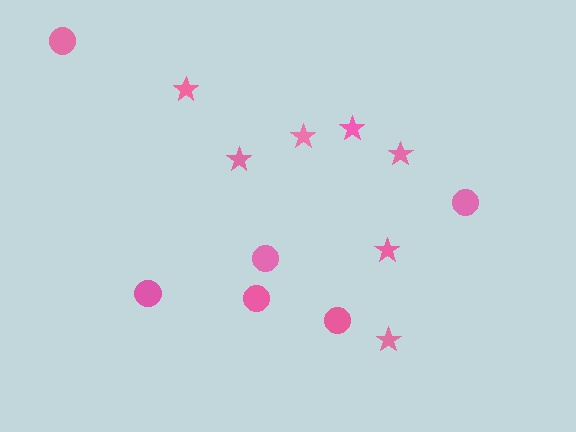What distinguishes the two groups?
There are 2 groups: one group of circles (6) and one group of stars (7).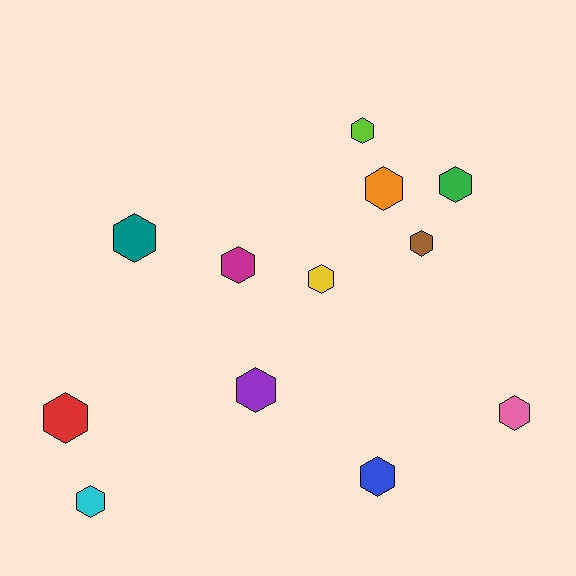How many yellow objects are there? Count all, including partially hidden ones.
There is 1 yellow object.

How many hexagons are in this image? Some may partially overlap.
There are 12 hexagons.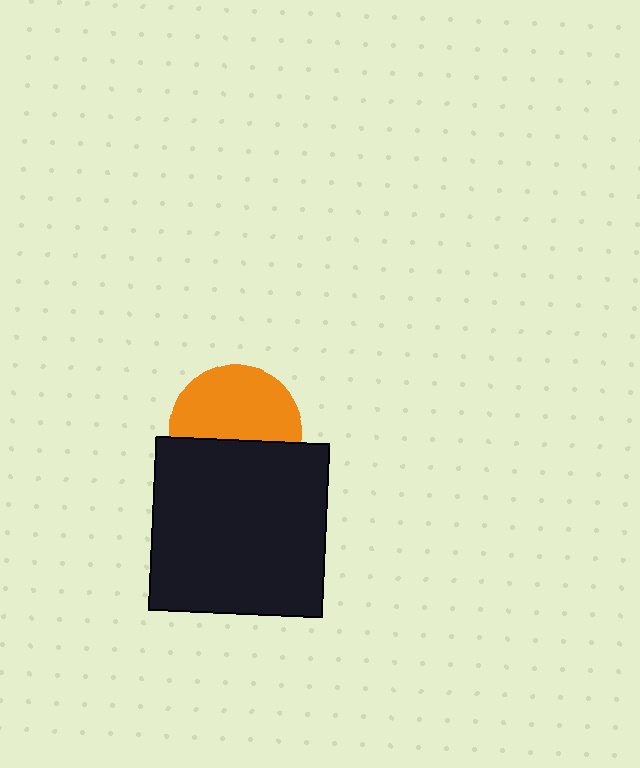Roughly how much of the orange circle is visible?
About half of it is visible (roughly 59%).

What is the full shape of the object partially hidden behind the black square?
The partially hidden object is an orange circle.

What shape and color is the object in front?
The object in front is a black square.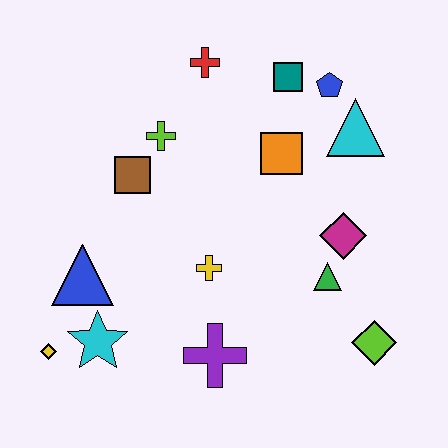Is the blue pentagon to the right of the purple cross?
Yes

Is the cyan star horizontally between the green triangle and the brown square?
No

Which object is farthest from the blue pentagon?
The yellow diamond is farthest from the blue pentagon.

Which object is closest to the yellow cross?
The purple cross is closest to the yellow cross.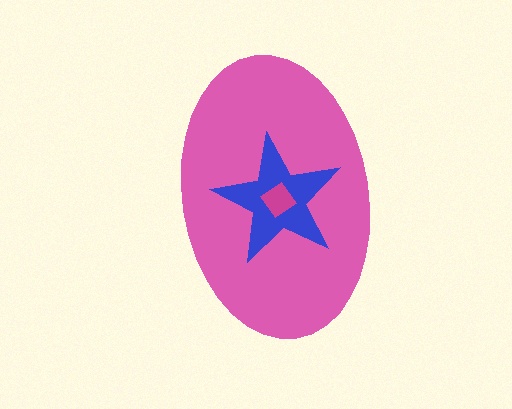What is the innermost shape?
The magenta diamond.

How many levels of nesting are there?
3.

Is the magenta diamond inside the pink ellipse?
Yes.